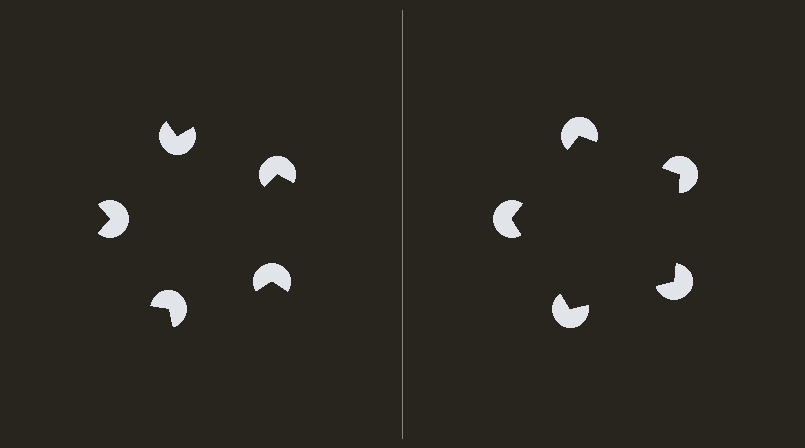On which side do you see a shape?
An illusory pentagon appears on the right side. On the left side the wedge cuts are rotated, so no coherent shape forms.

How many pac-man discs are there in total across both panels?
10 — 5 on each side.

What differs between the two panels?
The pac-man discs are positioned identically on both sides; only the wedge orientations differ. On the right they align to a pentagon; on the left they are misaligned.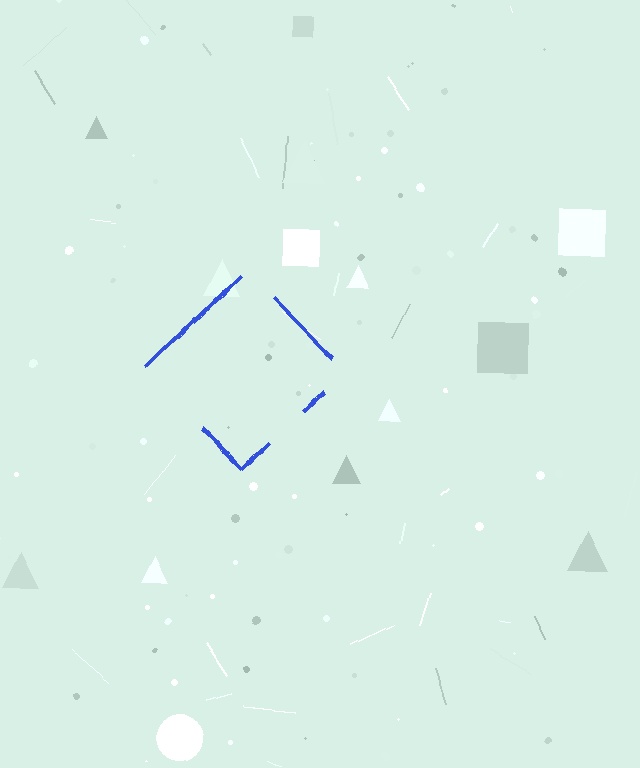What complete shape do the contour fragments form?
The contour fragments form a diamond.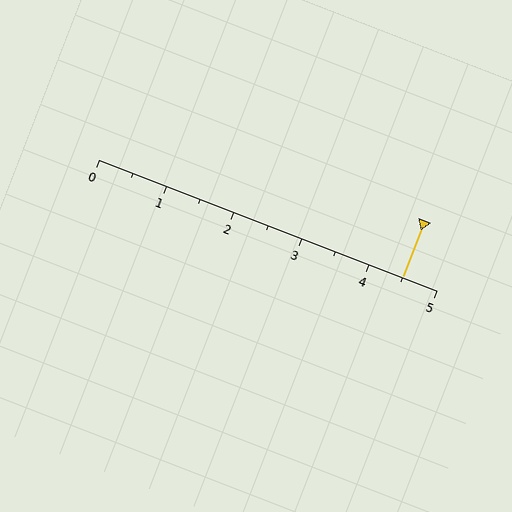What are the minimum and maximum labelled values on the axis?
The axis runs from 0 to 5.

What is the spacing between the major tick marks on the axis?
The major ticks are spaced 1 apart.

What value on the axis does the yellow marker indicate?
The marker indicates approximately 4.5.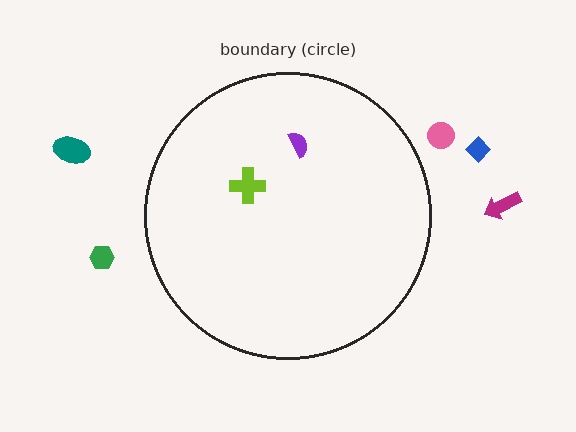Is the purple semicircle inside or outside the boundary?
Inside.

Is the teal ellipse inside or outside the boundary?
Outside.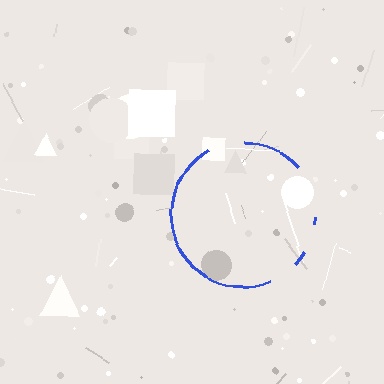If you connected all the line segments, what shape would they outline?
They would outline a circle.